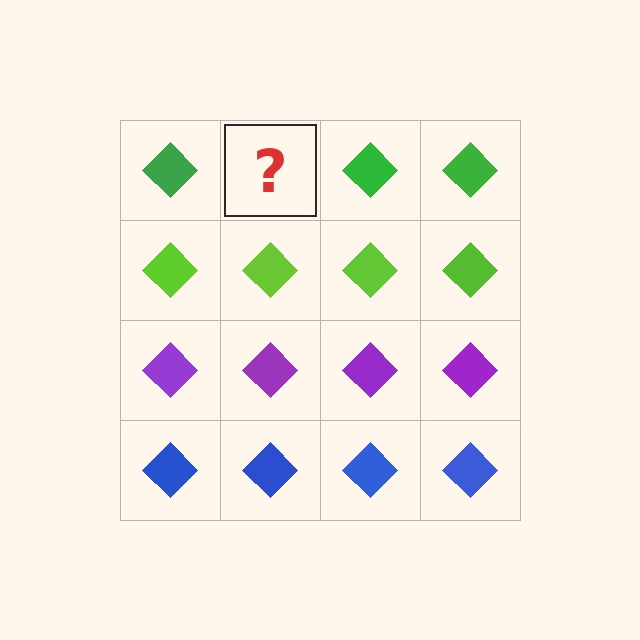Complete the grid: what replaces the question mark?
The question mark should be replaced with a green diamond.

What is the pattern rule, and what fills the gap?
The rule is that each row has a consistent color. The gap should be filled with a green diamond.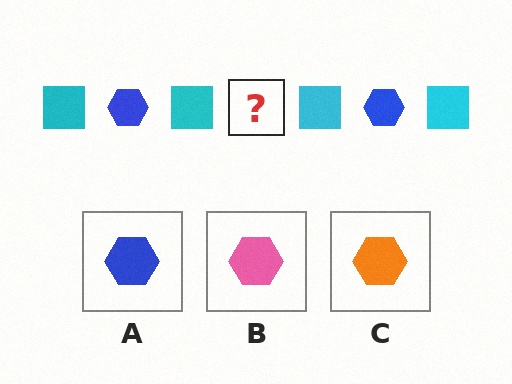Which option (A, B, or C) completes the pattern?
A.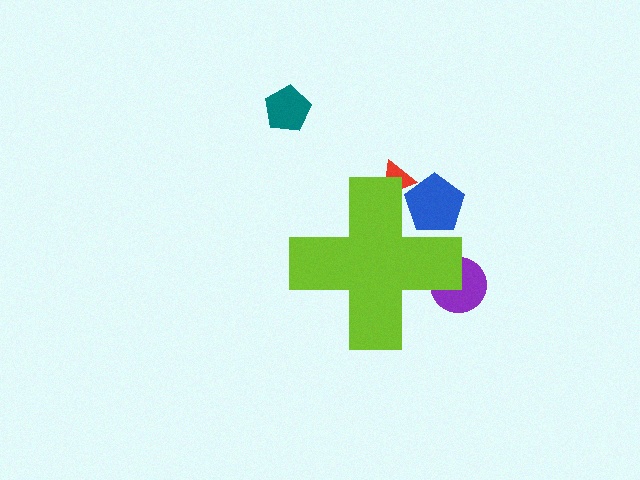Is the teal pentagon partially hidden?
No, the teal pentagon is fully visible.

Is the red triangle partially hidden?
Yes, the red triangle is partially hidden behind the lime cross.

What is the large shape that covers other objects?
A lime cross.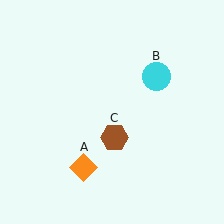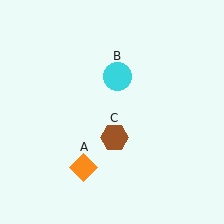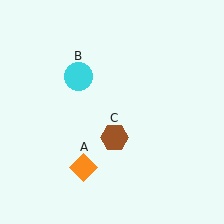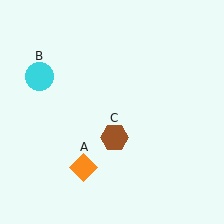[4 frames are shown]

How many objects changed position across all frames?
1 object changed position: cyan circle (object B).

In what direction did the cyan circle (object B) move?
The cyan circle (object B) moved left.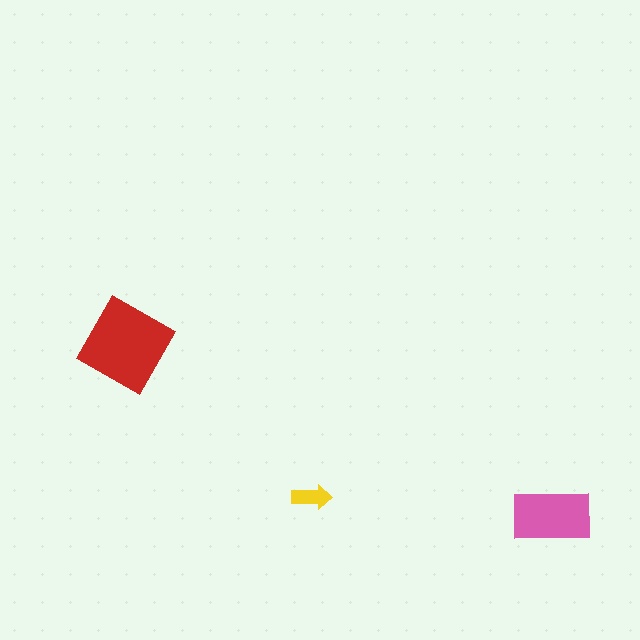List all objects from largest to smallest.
The red diamond, the pink rectangle, the yellow arrow.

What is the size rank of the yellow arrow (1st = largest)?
3rd.